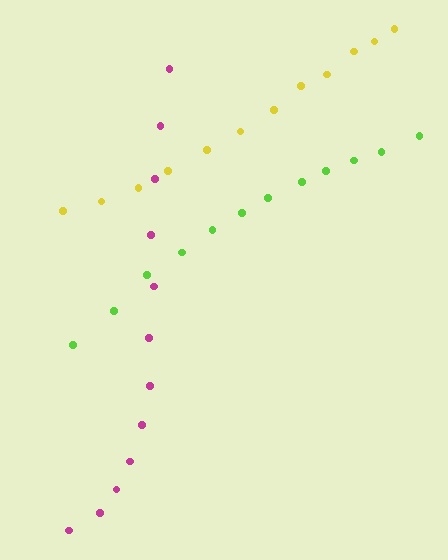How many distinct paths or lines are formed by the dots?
There are 3 distinct paths.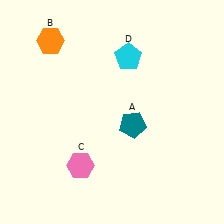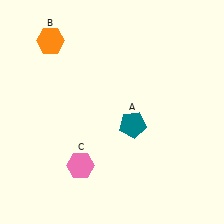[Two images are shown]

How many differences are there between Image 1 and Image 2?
There is 1 difference between the two images.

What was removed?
The cyan pentagon (D) was removed in Image 2.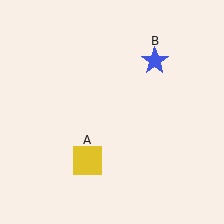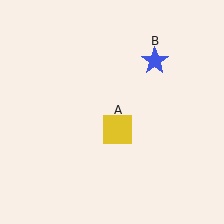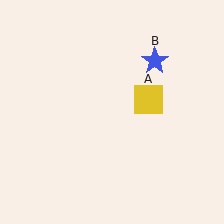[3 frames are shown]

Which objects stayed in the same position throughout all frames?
Blue star (object B) remained stationary.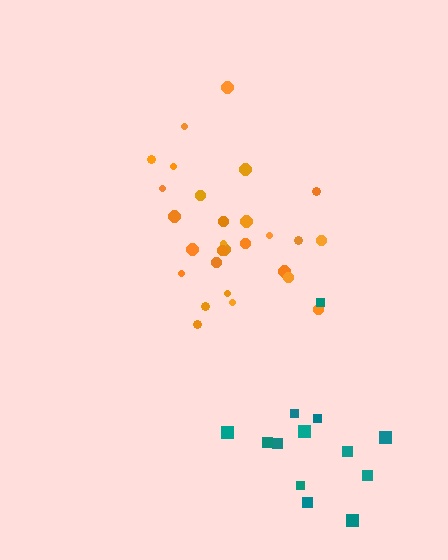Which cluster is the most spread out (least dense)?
Teal.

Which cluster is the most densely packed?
Orange.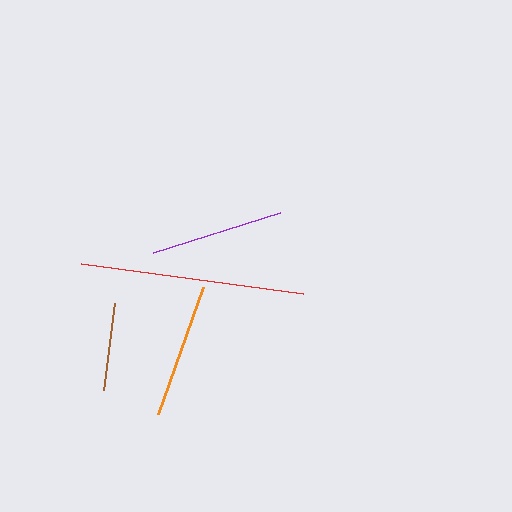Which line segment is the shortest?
The brown line is the shortest at approximately 88 pixels.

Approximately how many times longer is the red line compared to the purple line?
The red line is approximately 1.7 times the length of the purple line.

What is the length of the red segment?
The red segment is approximately 225 pixels long.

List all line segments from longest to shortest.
From longest to shortest: red, orange, purple, brown.